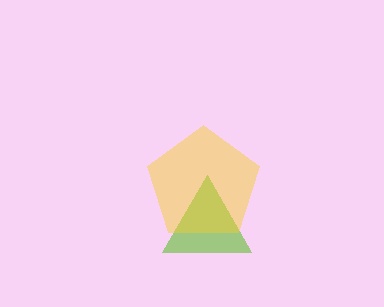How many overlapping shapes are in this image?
There are 2 overlapping shapes in the image.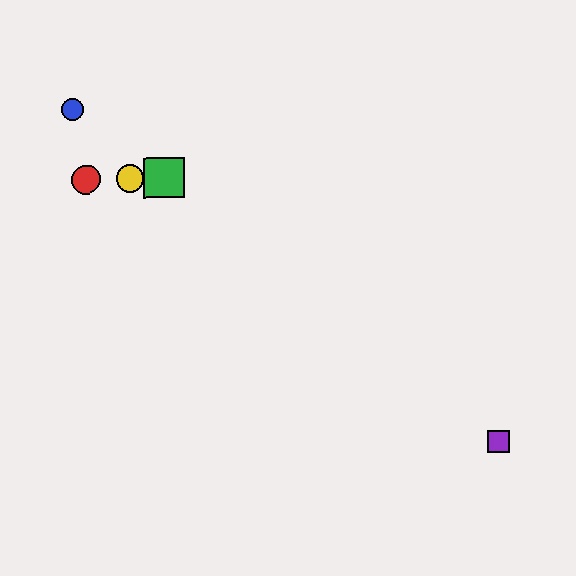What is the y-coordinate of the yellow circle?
The yellow circle is at y≈179.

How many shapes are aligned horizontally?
3 shapes (the red circle, the green square, the yellow circle) are aligned horizontally.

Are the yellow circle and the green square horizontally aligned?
Yes, both are at y≈179.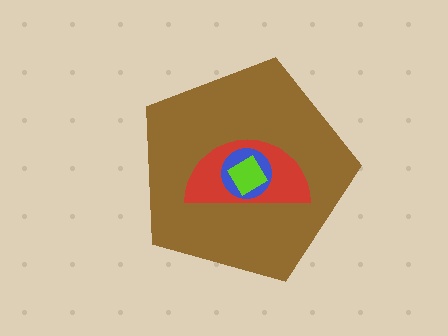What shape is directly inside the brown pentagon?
The red semicircle.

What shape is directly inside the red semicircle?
The blue circle.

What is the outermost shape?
The brown pentagon.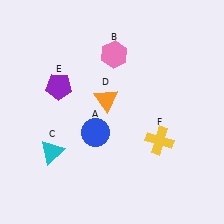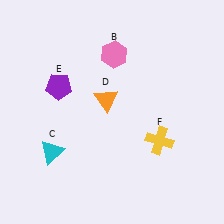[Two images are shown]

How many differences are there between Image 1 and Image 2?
There is 1 difference between the two images.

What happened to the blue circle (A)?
The blue circle (A) was removed in Image 2. It was in the bottom-left area of Image 1.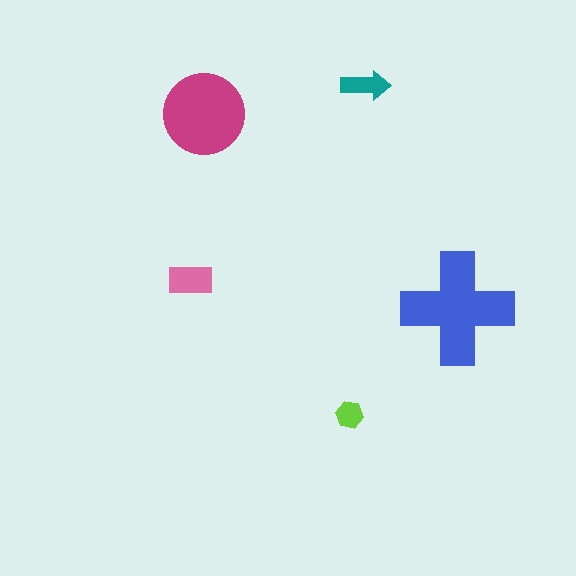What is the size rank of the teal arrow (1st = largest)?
4th.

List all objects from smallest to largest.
The lime hexagon, the teal arrow, the pink rectangle, the magenta circle, the blue cross.